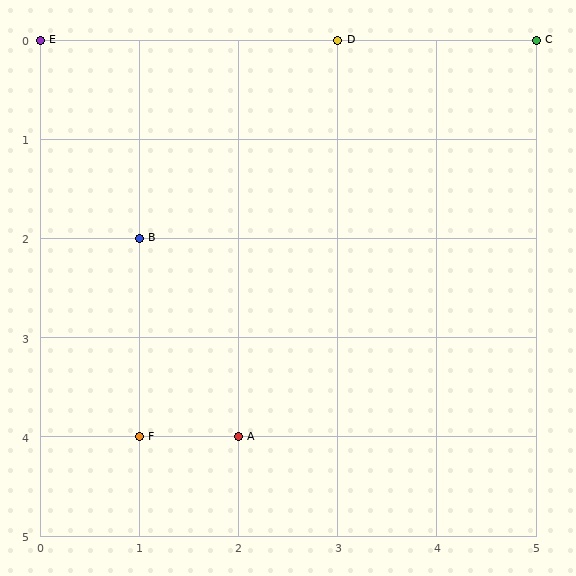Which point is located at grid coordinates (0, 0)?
Point E is at (0, 0).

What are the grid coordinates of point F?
Point F is at grid coordinates (1, 4).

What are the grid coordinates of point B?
Point B is at grid coordinates (1, 2).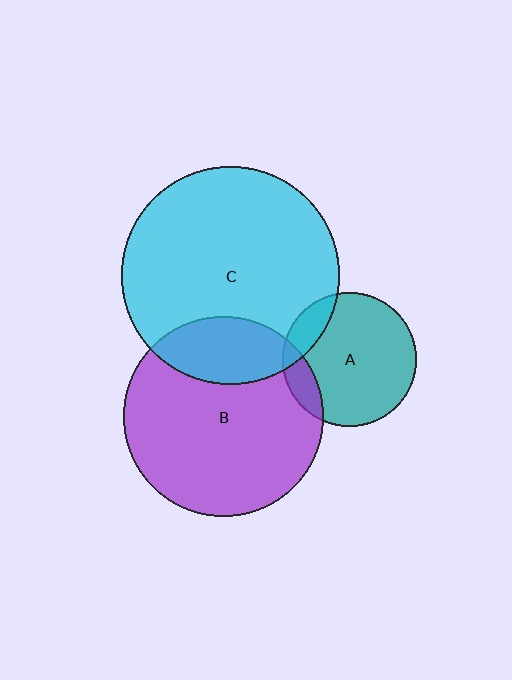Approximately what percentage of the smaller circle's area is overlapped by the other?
Approximately 25%.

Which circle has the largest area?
Circle C (cyan).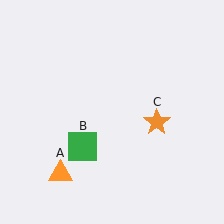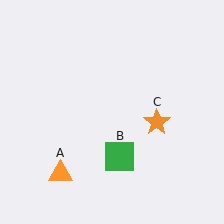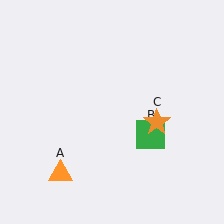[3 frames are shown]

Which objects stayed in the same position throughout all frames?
Orange triangle (object A) and orange star (object C) remained stationary.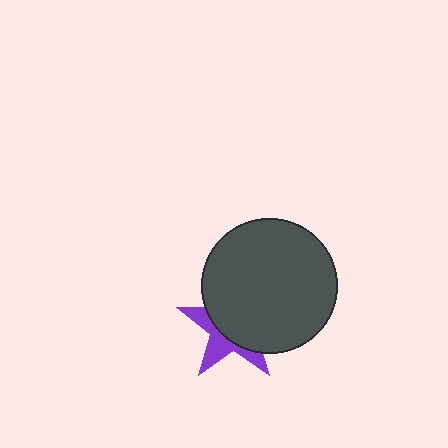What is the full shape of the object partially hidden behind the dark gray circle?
The partially hidden object is a purple star.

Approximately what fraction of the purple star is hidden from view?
Roughly 64% of the purple star is hidden behind the dark gray circle.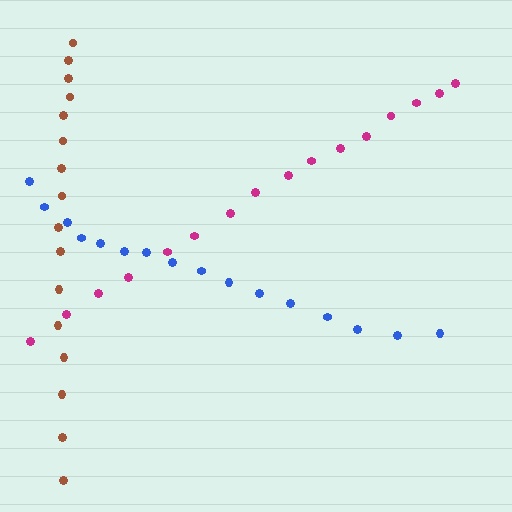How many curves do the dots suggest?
There are 3 distinct paths.